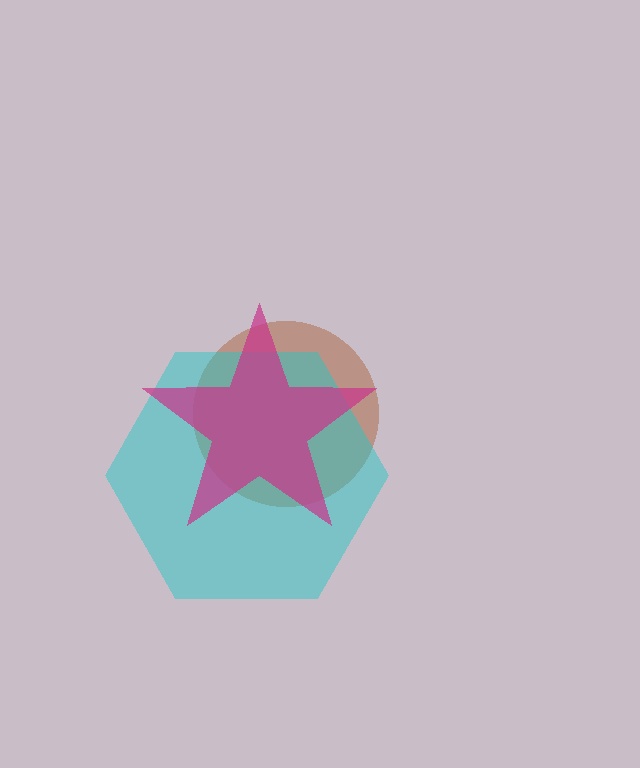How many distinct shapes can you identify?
There are 3 distinct shapes: a brown circle, a cyan hexagon, a magenta star.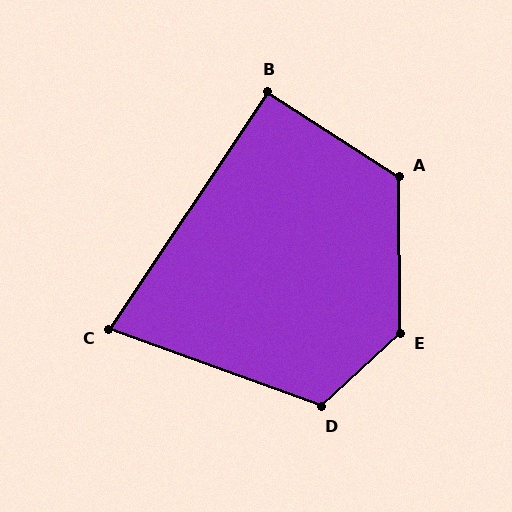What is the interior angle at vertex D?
Approximately 117 degrees (obtuse).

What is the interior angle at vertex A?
Approximately 123 degrees (obtuse).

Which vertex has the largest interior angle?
E, at approximately 132 degrees.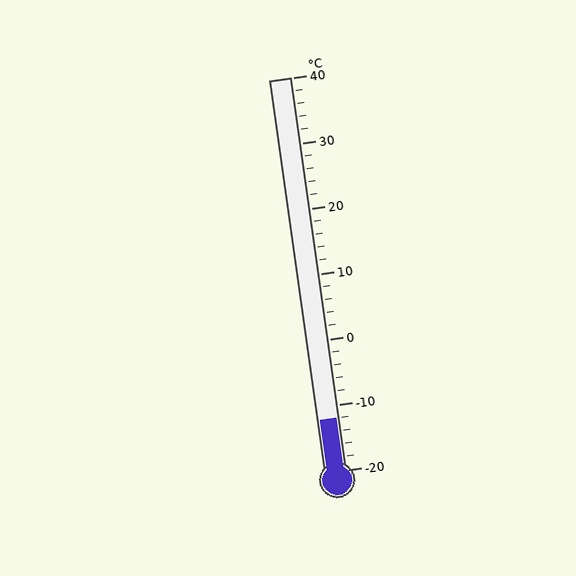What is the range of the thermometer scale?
The thermometer scale ranges from -20°C to 40°C.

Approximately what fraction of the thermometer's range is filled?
The thermometer is filled to approximately 15% of its range.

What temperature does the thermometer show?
The thermometer shows approximately -12°C.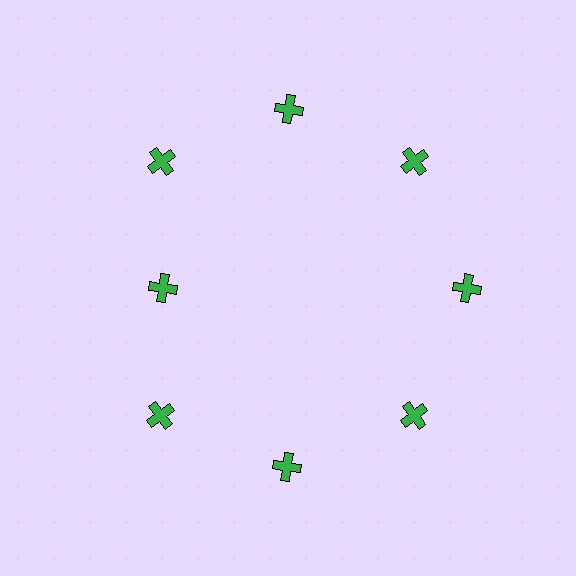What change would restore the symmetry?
The symmetry would be restored by moving it outward, back onto the ring so that all 8 crosses sit at equal angles and equal distance from the center.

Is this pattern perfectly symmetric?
No. The 8 green crosses are arranged in a ring, but one element near the 9 o'clock position is pulled inward toward the center, breaking the 8-fold rotational symmetry.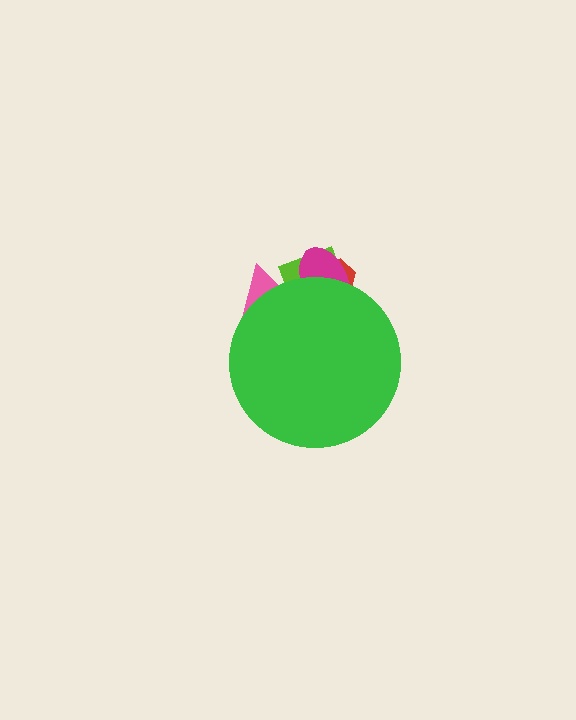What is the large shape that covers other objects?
A green circle.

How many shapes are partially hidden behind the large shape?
4 shapes are partially hidden.